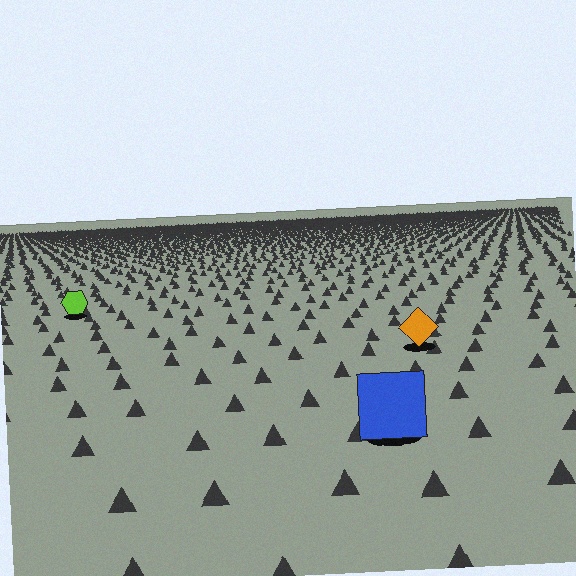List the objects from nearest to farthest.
From nearest to farthest: the blue square, the orange diamond, the lime hexagon.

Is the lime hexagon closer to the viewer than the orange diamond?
No. The orange diamond is closer — you can tell from the texture gradient: the ground texture is coarser near it.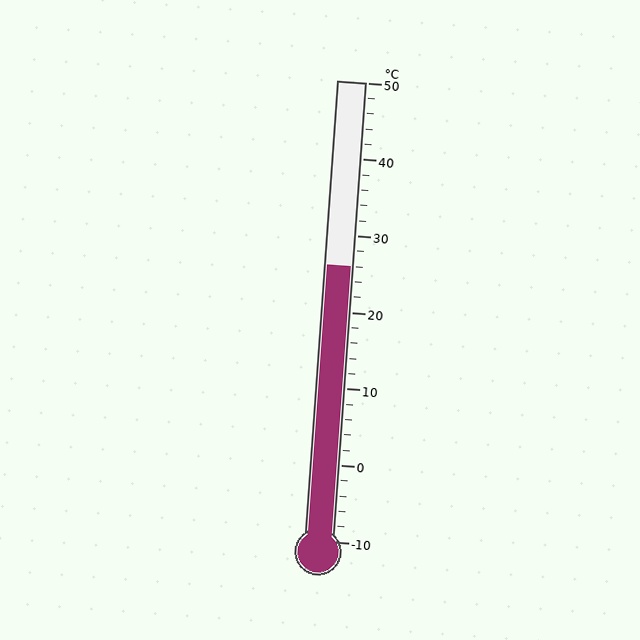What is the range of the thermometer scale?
The thermometer scale ranges from -10°C to 50°C.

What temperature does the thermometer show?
The thermometer shows approximately 26°C.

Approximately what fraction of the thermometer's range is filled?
The thermometer is filled to approximately 60% of its range.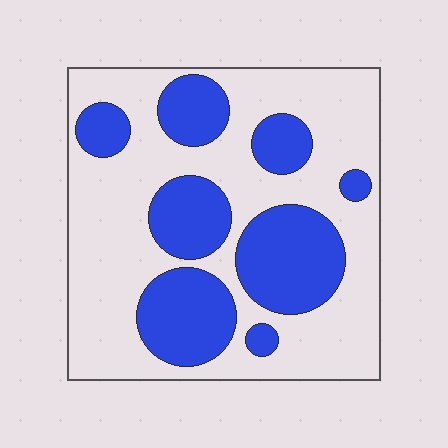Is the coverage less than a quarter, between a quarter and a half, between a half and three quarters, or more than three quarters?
Between a quarter and a half.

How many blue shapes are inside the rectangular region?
8.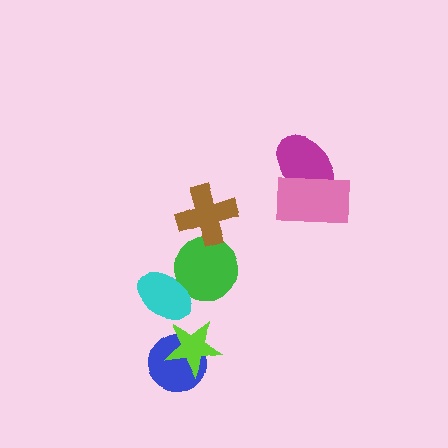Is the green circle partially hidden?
Yes, it is partially covered by another shape.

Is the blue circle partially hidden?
Yes, it is partially covered by another shape.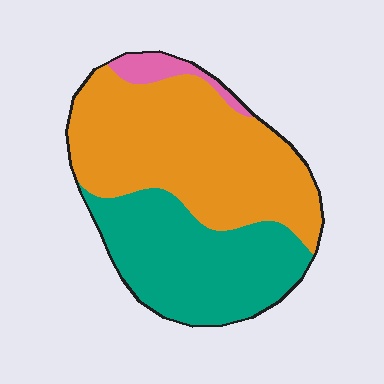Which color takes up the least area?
Pink, at roughly 5%.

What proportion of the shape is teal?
Teal covers roughly 40% of the shape.